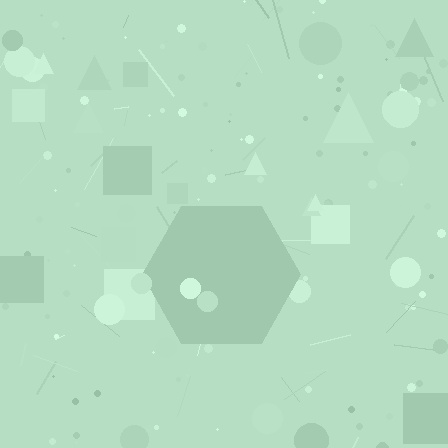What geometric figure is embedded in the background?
A hexagon is embedded in the background.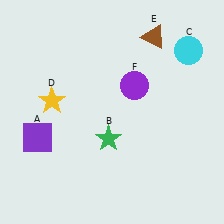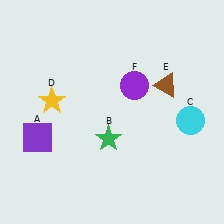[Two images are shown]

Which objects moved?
The objects that moved are: the cyan circle (C), the brown triangle (E).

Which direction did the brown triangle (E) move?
The brown triangle (E) moved down.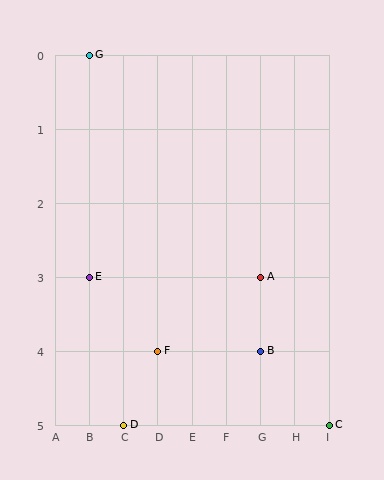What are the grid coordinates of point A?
Point A is at grid coordinates (G, 3).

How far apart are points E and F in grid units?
Points E and F are 2 columns and 1 row apart (about 2.2 grid units diagonally).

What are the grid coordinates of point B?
Point B is at grid coordinates (G, 4).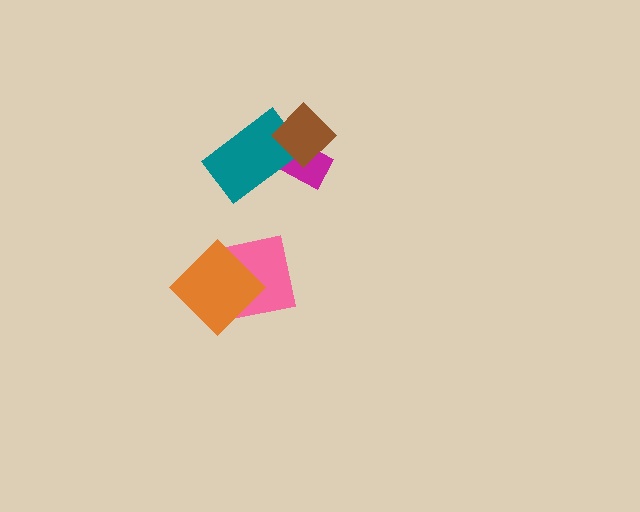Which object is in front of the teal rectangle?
The brown diamond is in front of the teal rectangle.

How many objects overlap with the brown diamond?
2 objects overlap with the brown diamond.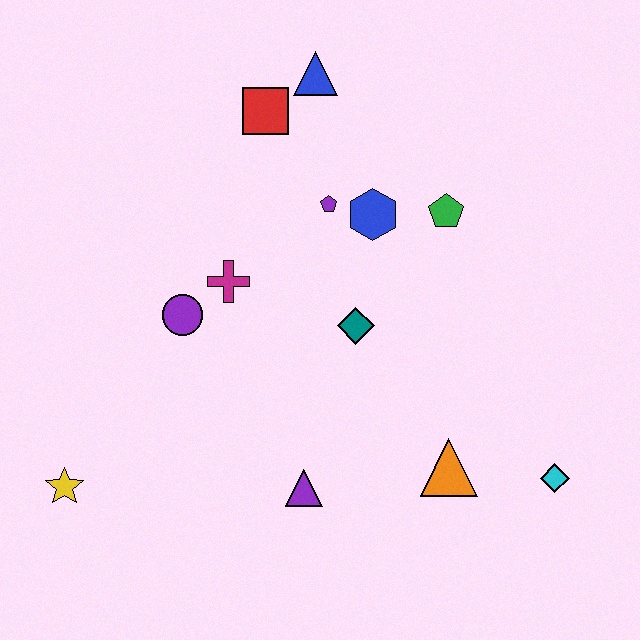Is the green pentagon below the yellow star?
No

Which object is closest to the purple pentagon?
The blue hexagon is closest to the purple pentagon.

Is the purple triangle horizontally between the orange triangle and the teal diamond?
No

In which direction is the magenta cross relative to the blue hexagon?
The magenta cross is to the left of the blue hexagon.